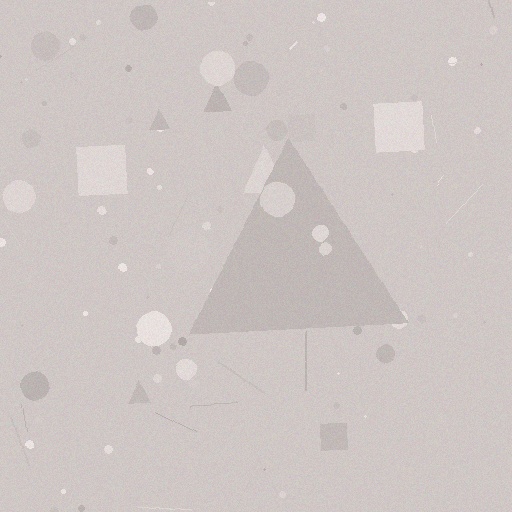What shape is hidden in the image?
A triangle is hidden in the image.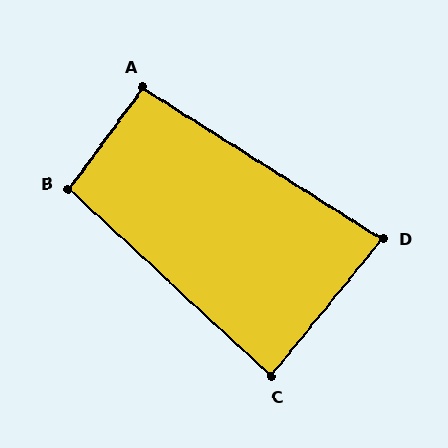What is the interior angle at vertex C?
Approximately 86 degrees (approximately right).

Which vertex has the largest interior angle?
B, at approximately 97 degrees.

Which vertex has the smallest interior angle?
D, at approximately 83 degrees.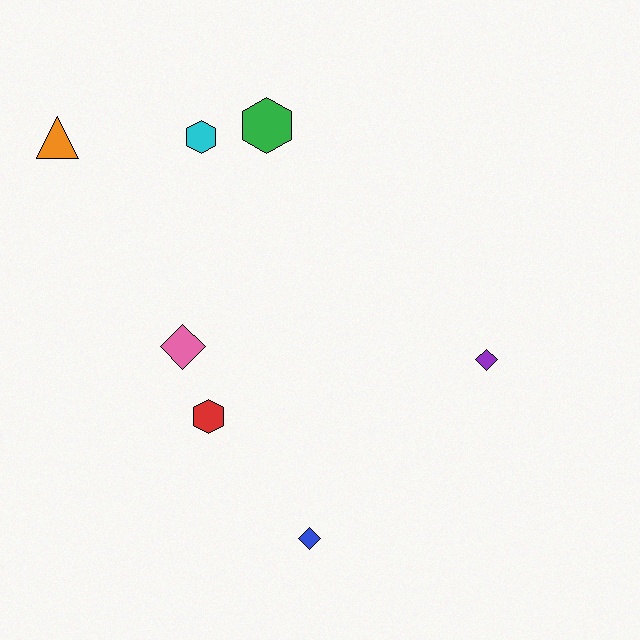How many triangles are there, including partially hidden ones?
There is 1 triangle.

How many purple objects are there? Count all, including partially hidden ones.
There is 1 purple object.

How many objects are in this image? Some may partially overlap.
There are 7 objects.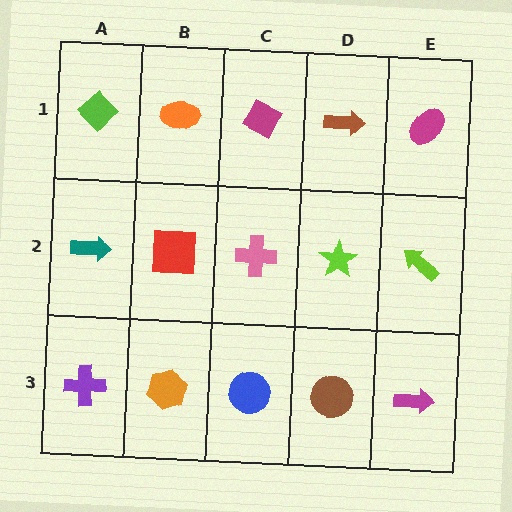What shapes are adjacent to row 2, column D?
A brown arrow (row 1, column D), a brown circle (row 3, column D), a pink cross (row 2, column C), a lime arrow (row 2, column E).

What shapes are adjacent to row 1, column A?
A teal arrow (row 2, column A), an orange ellipse (row 1, column B).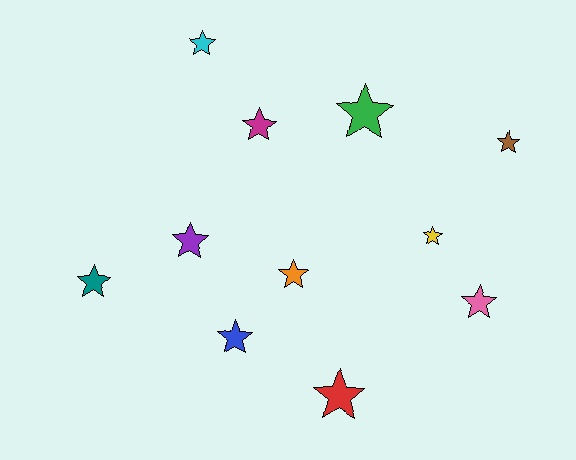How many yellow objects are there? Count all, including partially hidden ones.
There is 1 yellow object.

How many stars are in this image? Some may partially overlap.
There are 11 stars.